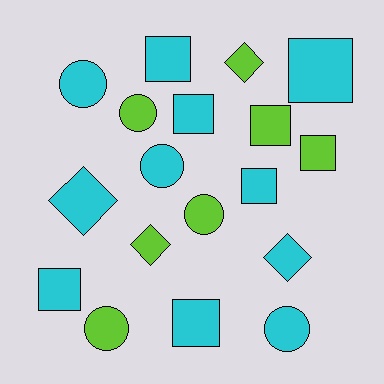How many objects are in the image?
There are 18 objects.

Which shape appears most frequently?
Square, with 8 objects.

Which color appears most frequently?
Cyan, with 11 objects.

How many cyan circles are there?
There are 3 cyan circles.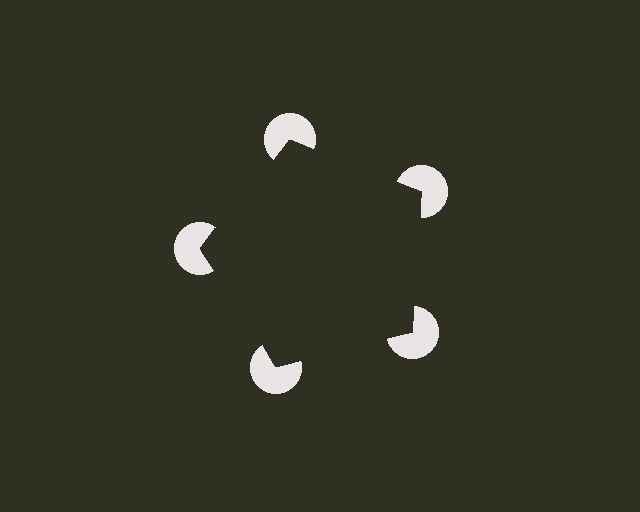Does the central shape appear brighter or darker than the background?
It typically appears slightly darker than the background, even though no actual brightness change is drawn.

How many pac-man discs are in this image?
There are 5 — one at each vertex of the illusory pentagon.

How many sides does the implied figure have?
5 sides.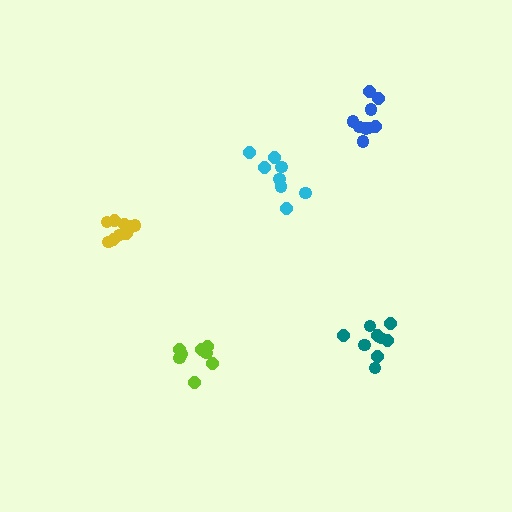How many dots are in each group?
Group 1: 9 dots, Group 2: 8 dots, Group 3: 9 dots, Group 4: 9 dots, Group 5: 8 dots (43 total).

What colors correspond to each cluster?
The clusters are colored: blue, cyan, yellow, teal, lime.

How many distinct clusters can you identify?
There are 5 distinct clusters.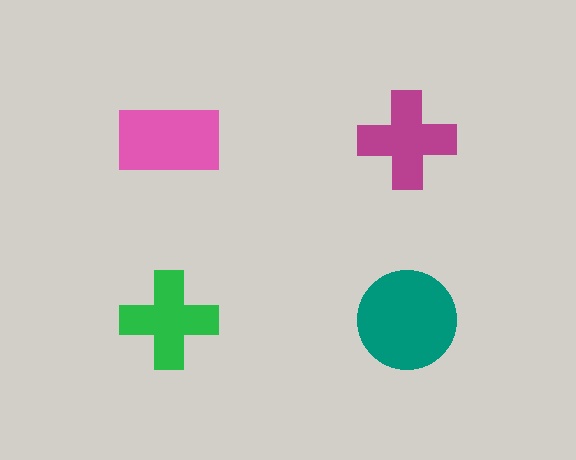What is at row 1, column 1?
A pink rectangle.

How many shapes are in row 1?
2 shapes.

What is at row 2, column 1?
A green cross.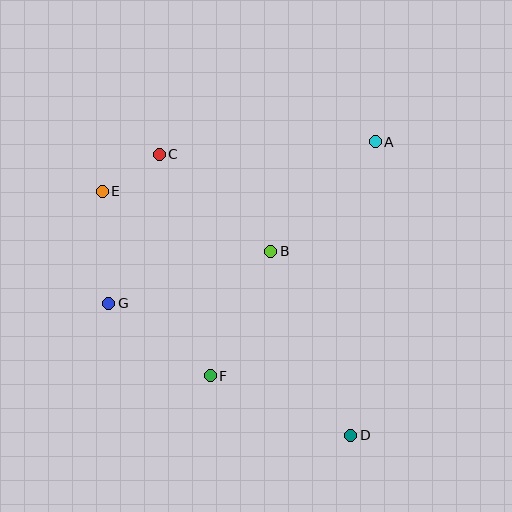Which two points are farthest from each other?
Points D and E are farthest from each other.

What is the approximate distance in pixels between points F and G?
The distance between F and G is approximately 125 pixels.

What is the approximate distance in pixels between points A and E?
The distance between A and E is approximately 277 pixels.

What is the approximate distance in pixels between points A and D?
The distance between A and D is approximately 295 pixels.